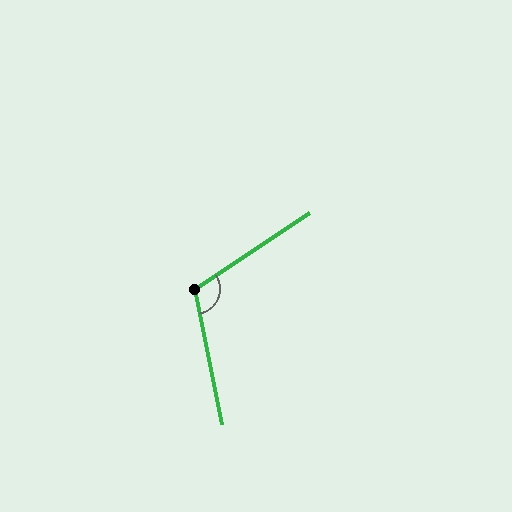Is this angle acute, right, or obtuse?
It is obtuse.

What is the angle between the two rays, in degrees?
Approximately 113 degrees.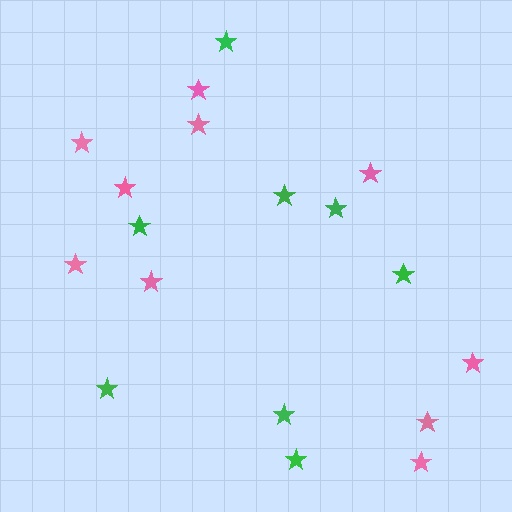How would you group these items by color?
There are 2 groups: one group of green stars (8) and one group of pink stars (10).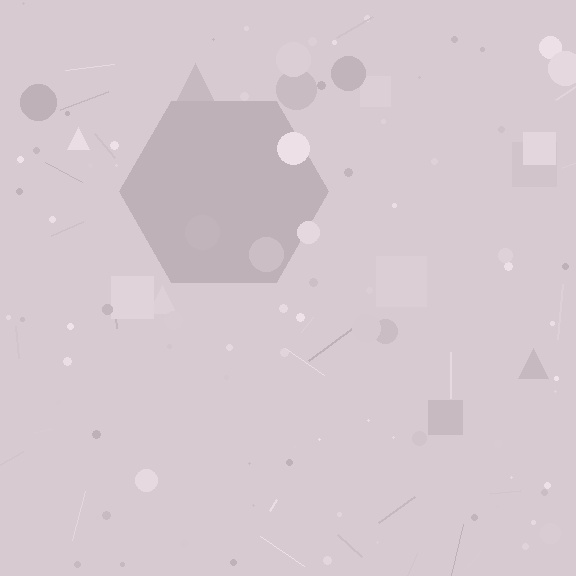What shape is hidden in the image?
A hexagon is hidden in the image.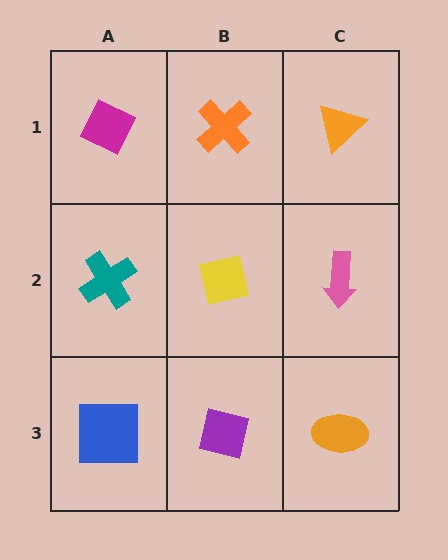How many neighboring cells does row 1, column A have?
2.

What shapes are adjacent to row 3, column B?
A yellow square (row 2, column B), a blue square (row 3, column A), an orange ellipse (row 3, column C).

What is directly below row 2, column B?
A purple square.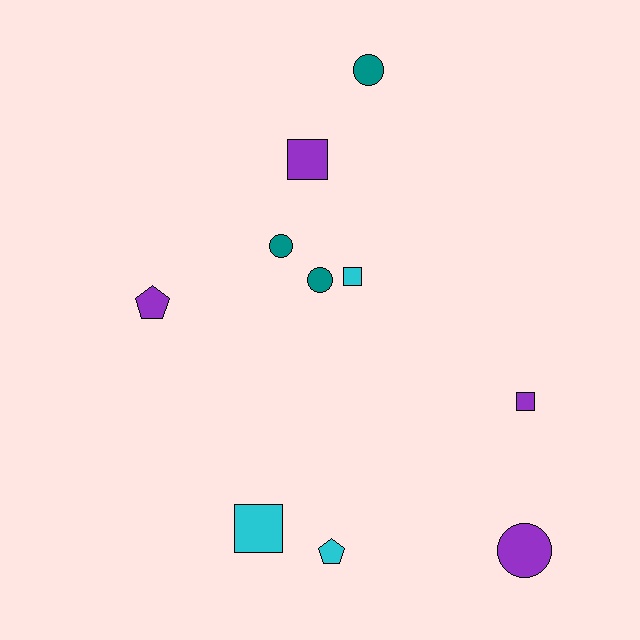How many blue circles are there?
There are no blue circles.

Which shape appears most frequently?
Circle, with 4 objects.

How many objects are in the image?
There are 10 objects.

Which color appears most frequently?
Purple, with 4 objects.